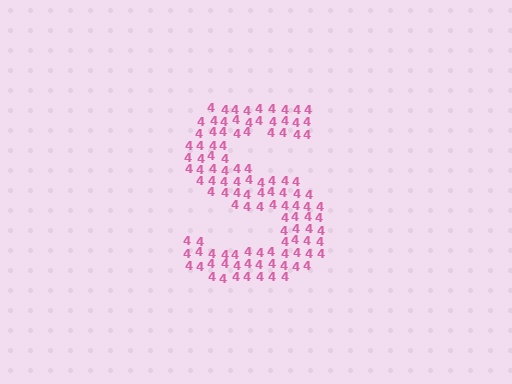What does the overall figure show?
The overall figure shows the letter S.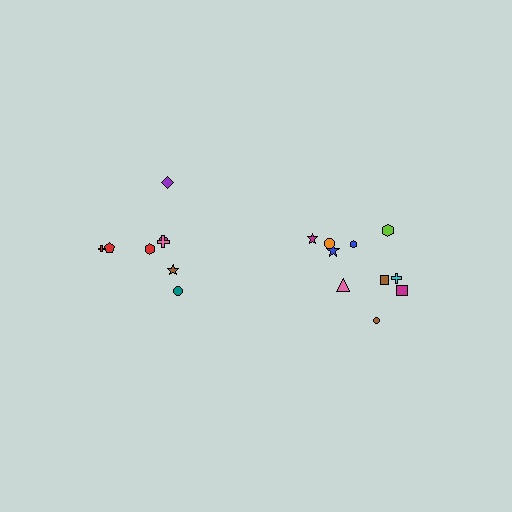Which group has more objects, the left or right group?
The right group.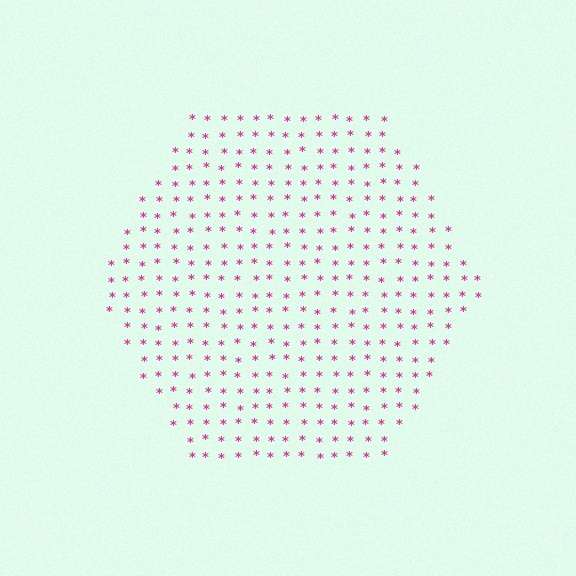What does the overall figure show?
The overall figure shows a hexagon.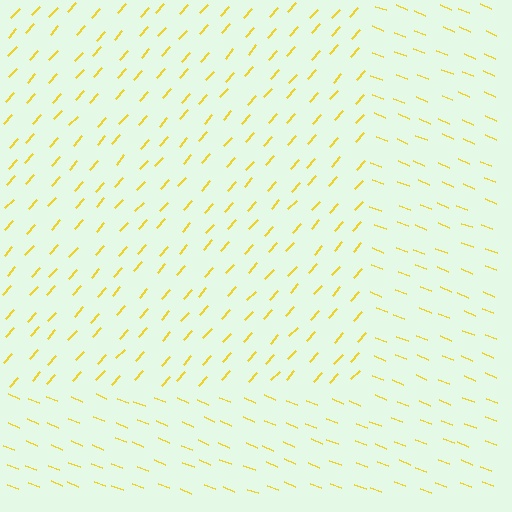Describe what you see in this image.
The image is filled with small yellow line segments. A rectangle region in the image has lines oriented differently from the surrounding lines, creating a visible texture boundary.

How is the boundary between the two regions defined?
The boundary is defined purely by a change in line orientation (approximately 70 degrees difference). All lines are the same color and thickness.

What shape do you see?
I see a rectangle.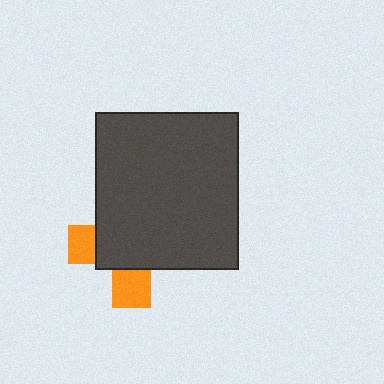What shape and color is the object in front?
The object in front is a dark gray rectangle.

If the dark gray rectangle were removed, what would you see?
You would see the complete orange cross.